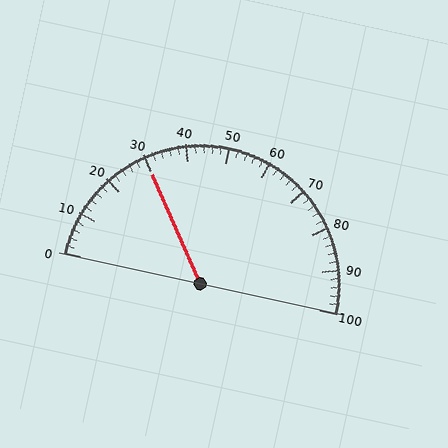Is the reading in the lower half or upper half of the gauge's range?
The reading is in the lower half of the range (0 to 100).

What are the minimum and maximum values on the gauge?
The gauge ranges from 0 to 100.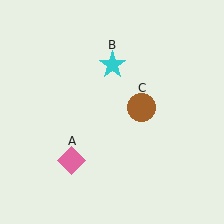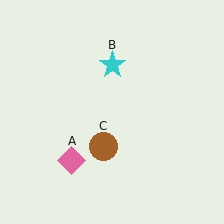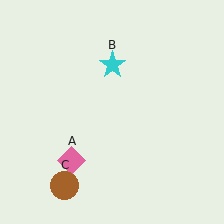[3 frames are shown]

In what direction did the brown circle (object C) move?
The brown circle (object C) moved down and to the left.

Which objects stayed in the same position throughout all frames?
Pink diamond (object A) and cyan star (object B) remained stationary.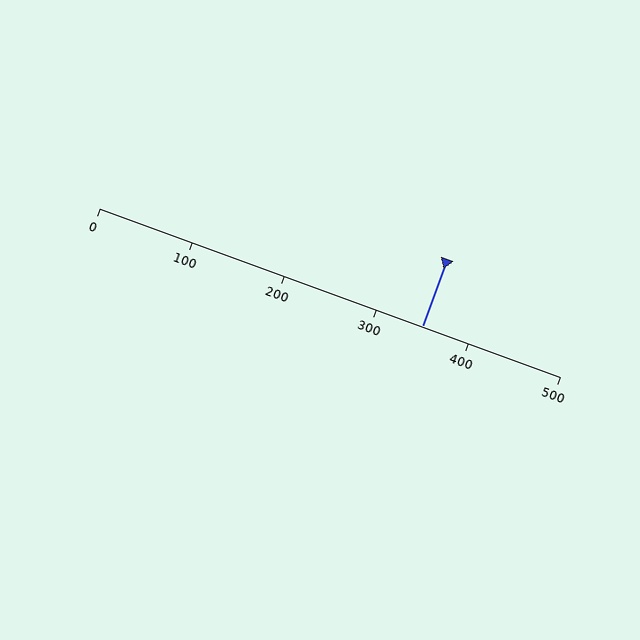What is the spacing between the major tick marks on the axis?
The major ticks are spaced 100 apart.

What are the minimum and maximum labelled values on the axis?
The axis runs from 0 to 500.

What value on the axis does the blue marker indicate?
The marker indicates approximately 350.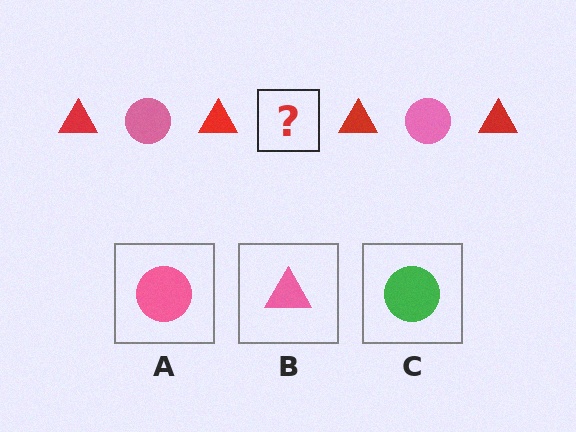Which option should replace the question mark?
Option A.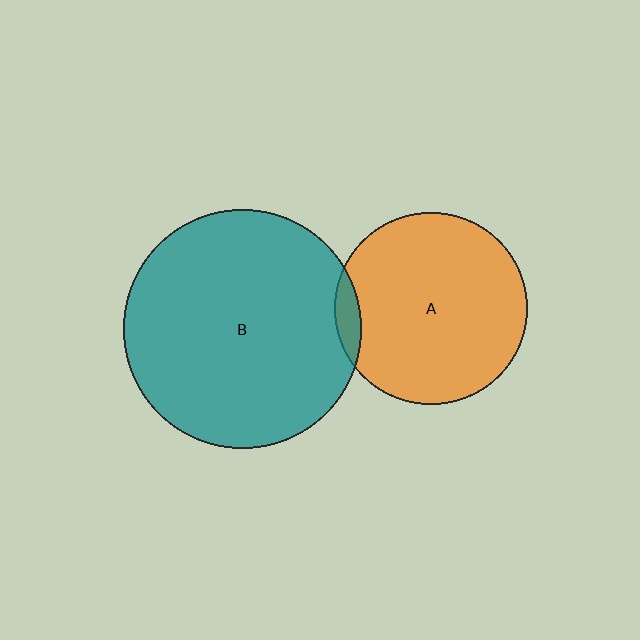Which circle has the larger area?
Circle B (teal).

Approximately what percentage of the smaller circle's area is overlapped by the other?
Approximately 5%.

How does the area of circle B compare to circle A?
Approximately 1.5 times.